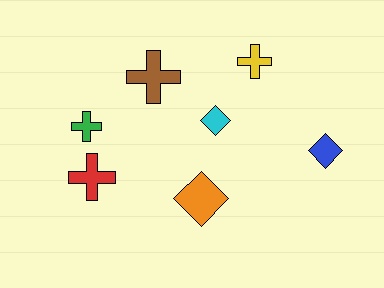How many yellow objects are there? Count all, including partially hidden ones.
There is 1 yellow object.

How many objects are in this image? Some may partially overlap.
There are 7 objects.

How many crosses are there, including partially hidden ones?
There are 4 crosses.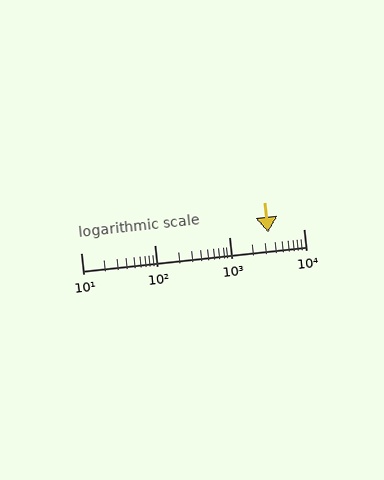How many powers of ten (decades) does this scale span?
The scale spans 3 decades, from 10 to 10000.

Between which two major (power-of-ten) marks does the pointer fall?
The pointer is between 1000 and 10000.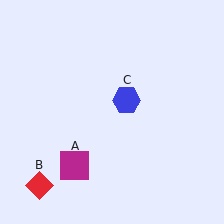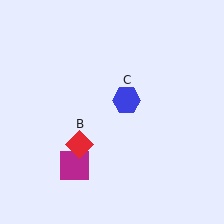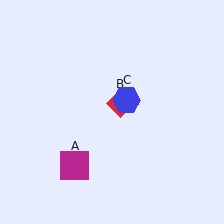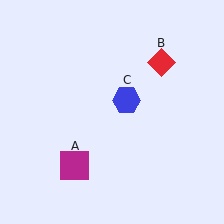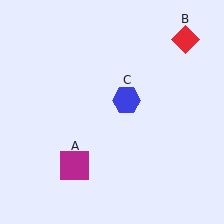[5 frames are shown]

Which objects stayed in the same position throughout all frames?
Magenta square (object A) and blue hexagon (object C) remained stationary.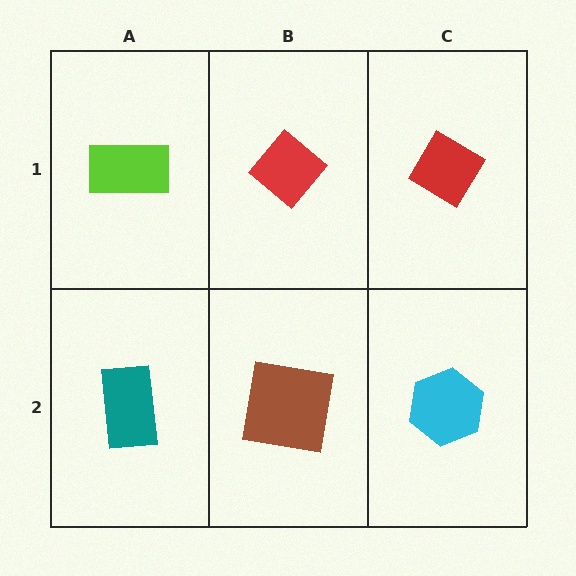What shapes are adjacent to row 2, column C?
A red diamond (row 1, column C), a brown square (row 2, column B).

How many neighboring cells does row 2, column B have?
3.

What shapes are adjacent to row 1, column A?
A teal rectangle (row 2, column A), a red diamond (row 1, column B).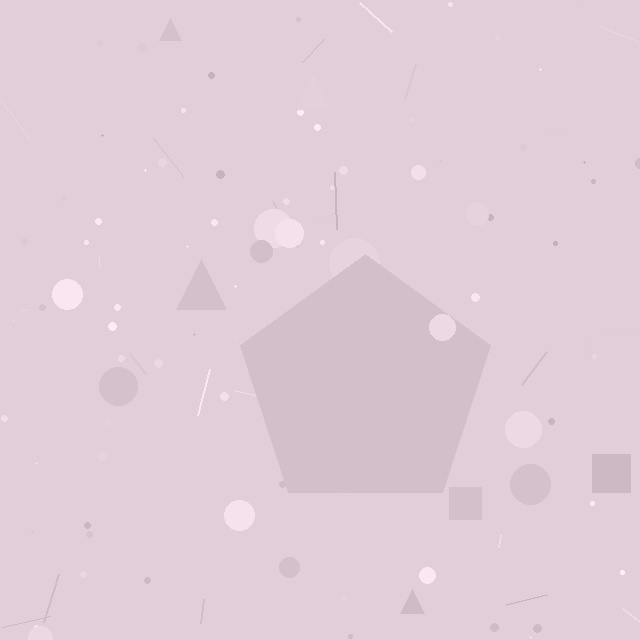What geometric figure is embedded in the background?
A pentagon is embedded in the background.